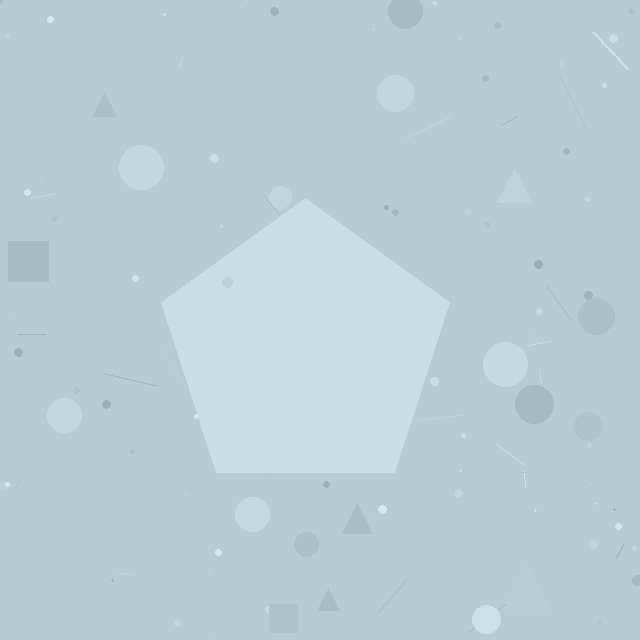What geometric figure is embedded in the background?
A pentagon is embedded in the background.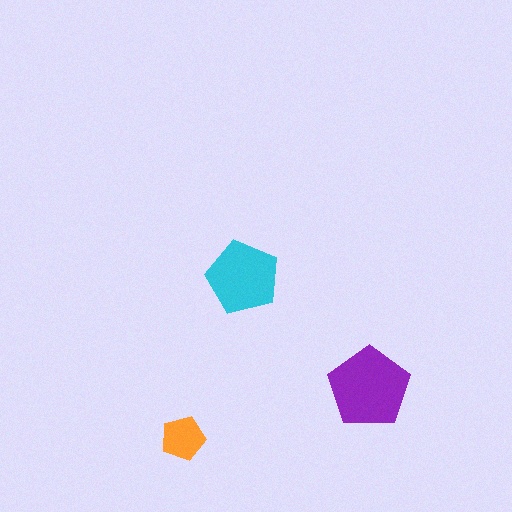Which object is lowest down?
The orange pentagon is bottommost.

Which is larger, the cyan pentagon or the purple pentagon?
The purple one.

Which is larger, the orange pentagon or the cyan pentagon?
The cyan one.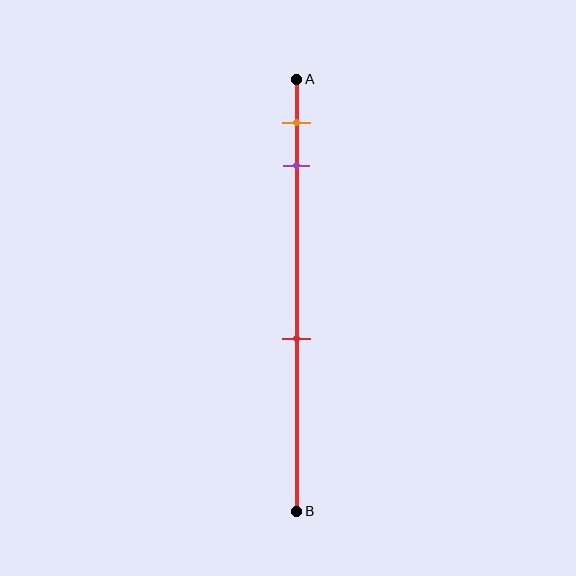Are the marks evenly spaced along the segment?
No, the marks are not evenly spaced.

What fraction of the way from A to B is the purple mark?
The purple mark is approximately 20% (0.2) of the way from A to B.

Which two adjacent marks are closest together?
The orange and purple marks are the closest adjacent pair.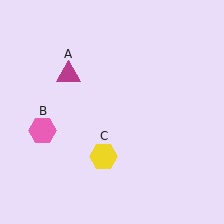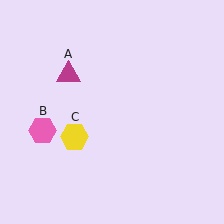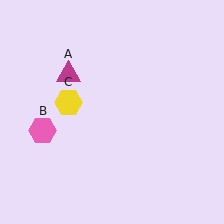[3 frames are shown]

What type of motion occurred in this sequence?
The yellow hexagon (object C) rotated clockwise around the center of the scene.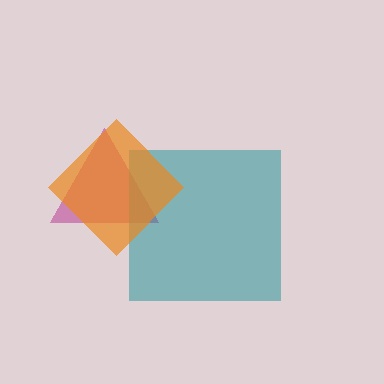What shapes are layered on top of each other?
The layered shapes are: a magenta triangle, a teal square, an orange diamond.